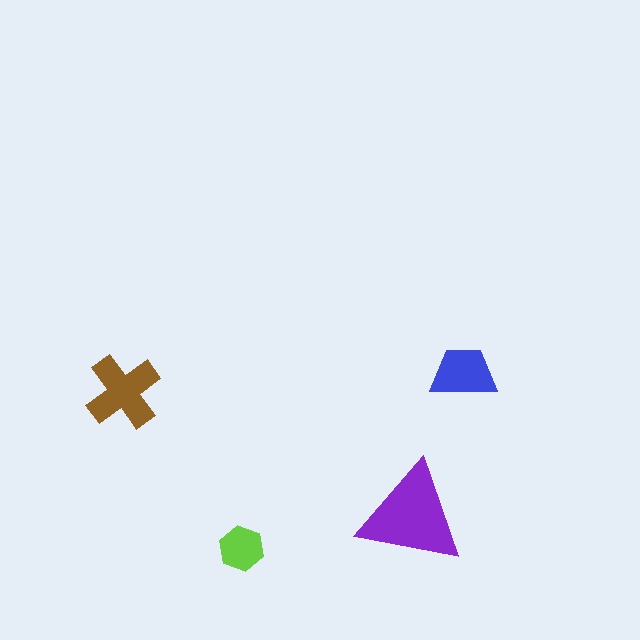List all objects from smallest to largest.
The lime hexagon, the blue trapezoid, the brown cross, the purple triangle.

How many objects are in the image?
There are 4 objects in the image.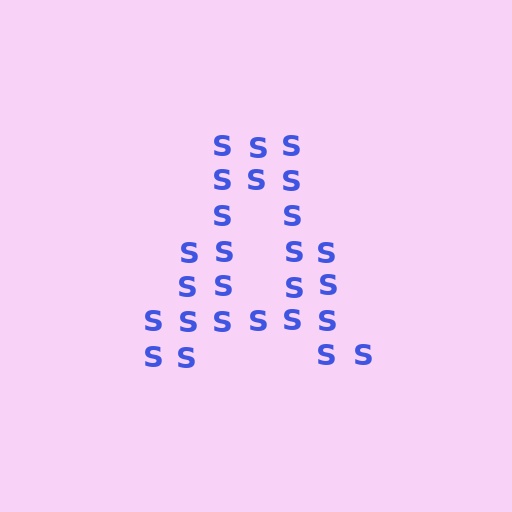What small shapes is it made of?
It is made of small letter S's.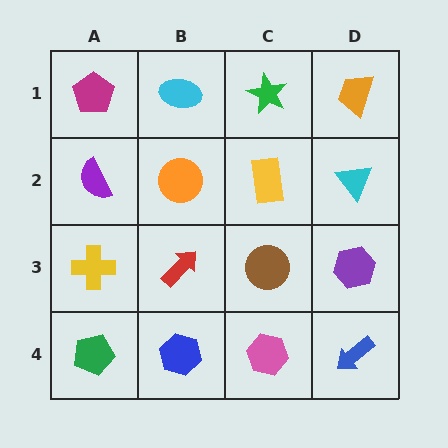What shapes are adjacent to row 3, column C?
A yellow rectangle (row 2, column C), a pink hexagon (row 4, column C), a red arrow (row 3, column B), a purple hexagon (row 3, column D).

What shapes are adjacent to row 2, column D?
An orange trapezoid (row 1, column D), a purple hexagon (row 3, column D), a yellow rectangle (row 2, column C).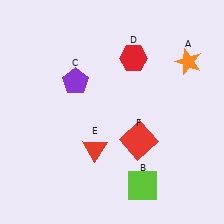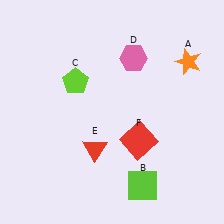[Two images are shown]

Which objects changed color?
C changed from purple to lime. D changed from red to pink.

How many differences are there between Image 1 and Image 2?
There are 2 differences between the two images.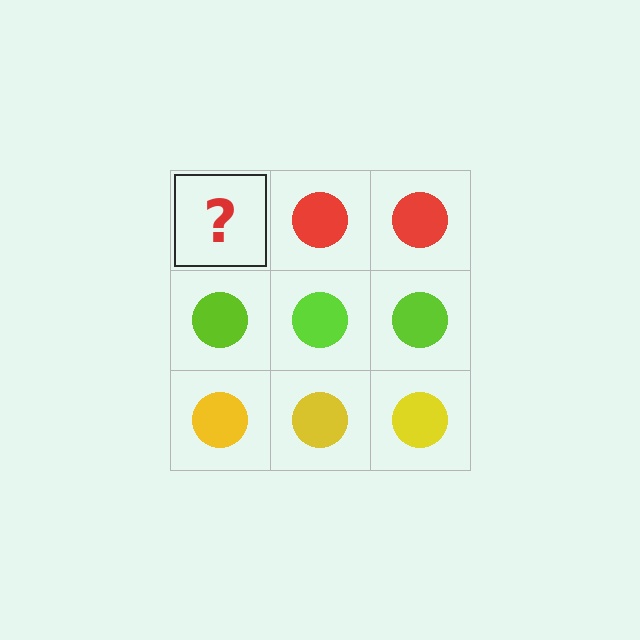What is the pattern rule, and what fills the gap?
The rule is that each row has a consistent color. The gap should be filled with a red circle.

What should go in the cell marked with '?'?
The missing cell should contain a red circle.